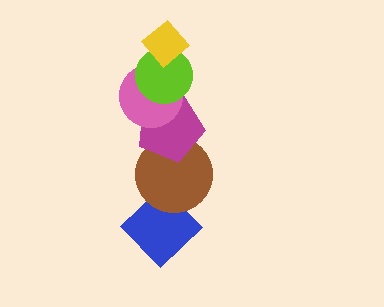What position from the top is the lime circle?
The lime circle is 2nd from the top.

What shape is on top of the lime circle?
The yellow diamond is on top of the lime circle.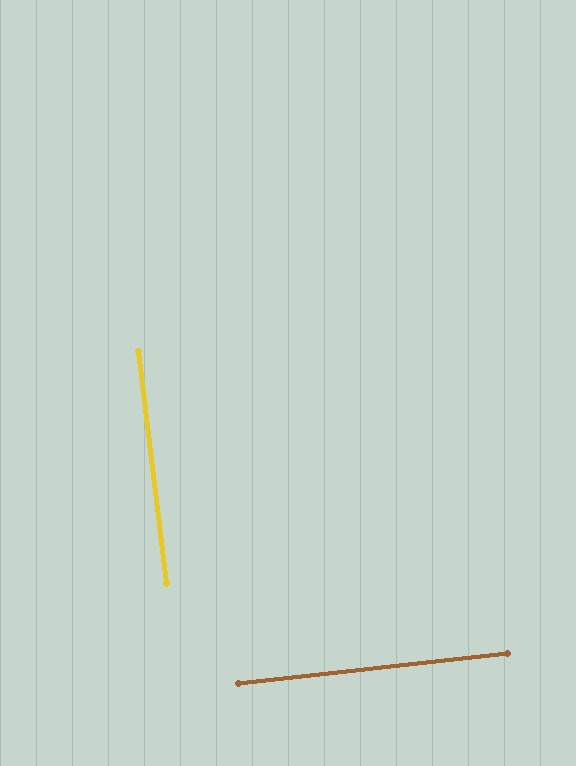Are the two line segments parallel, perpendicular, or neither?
Perpendicular — they meet at approximately 89°.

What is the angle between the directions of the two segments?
Approximately 89 degrees.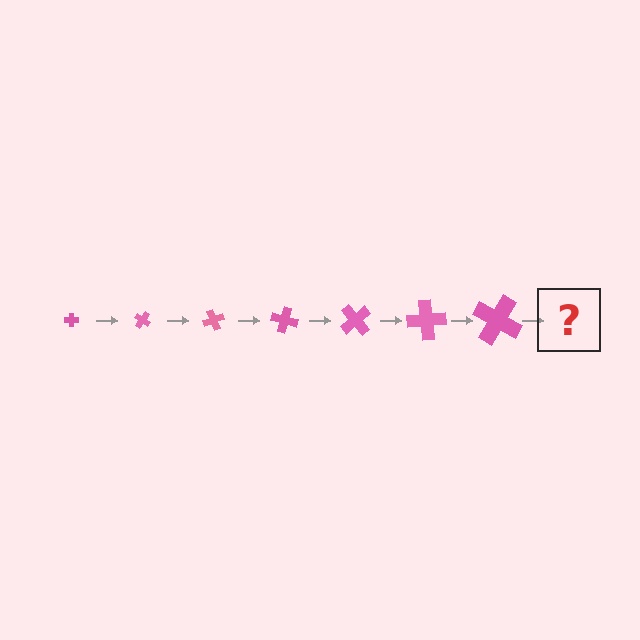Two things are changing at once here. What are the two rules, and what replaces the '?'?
The two rules are that the cross grows larger each step and it rotates 35 degrees each step. The '?' should be a cross, larger than the previous one and rotated 245 degrees from the start.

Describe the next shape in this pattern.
It should be a cross, larger than the previous one and rotated 245 degrees from the start.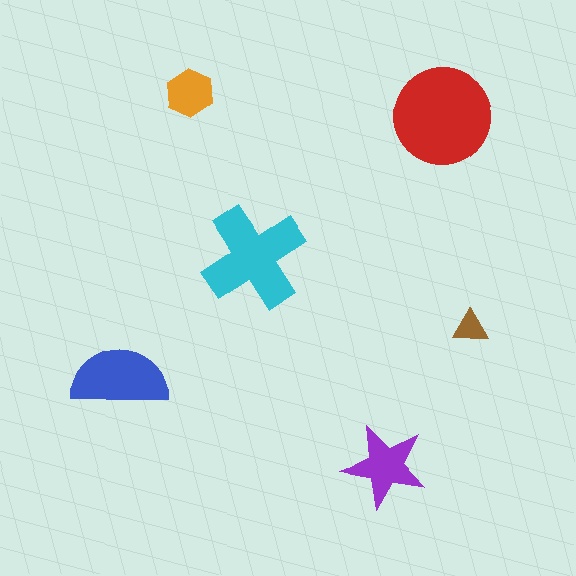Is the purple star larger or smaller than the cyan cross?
Smaller.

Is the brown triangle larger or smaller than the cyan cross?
Smaller.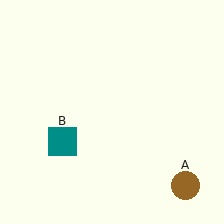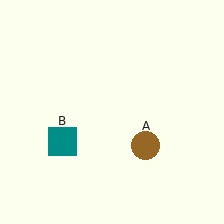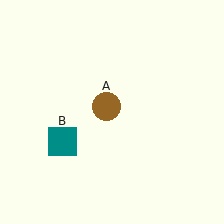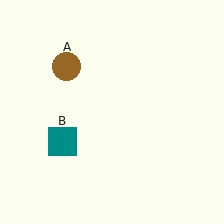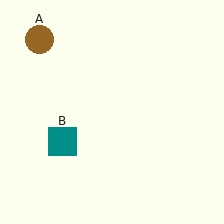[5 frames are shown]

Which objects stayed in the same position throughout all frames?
Teal square (object B) remained stationary.